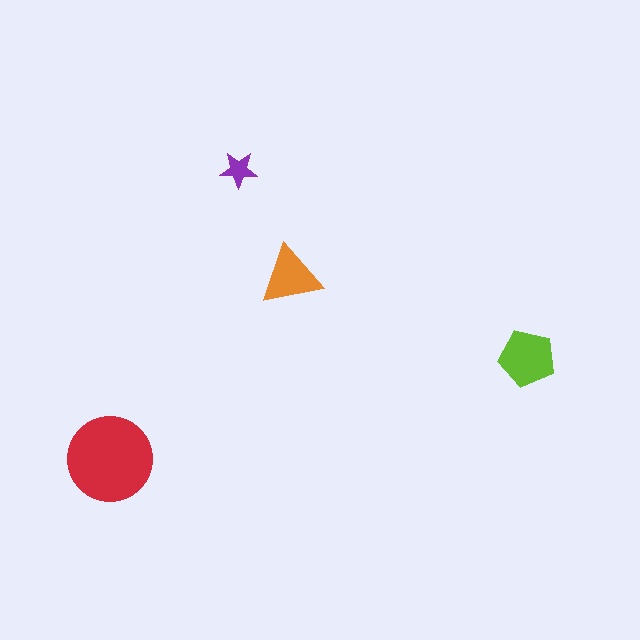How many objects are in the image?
There are 4 objects in the image.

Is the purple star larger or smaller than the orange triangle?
Smaller.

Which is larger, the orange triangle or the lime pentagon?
The lime pentagon.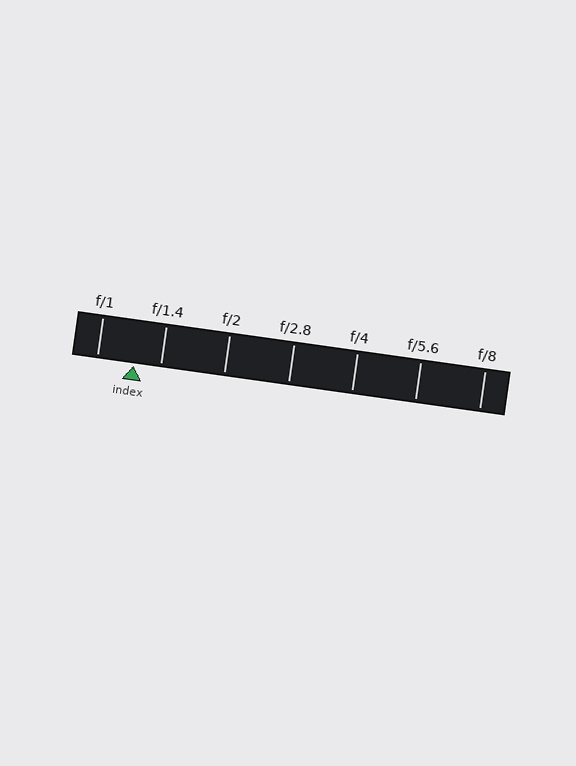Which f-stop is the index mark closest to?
The index mark is closest to f/1.4.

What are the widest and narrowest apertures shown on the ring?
The widest aperture shown is f/1 and the narrowest is f/8.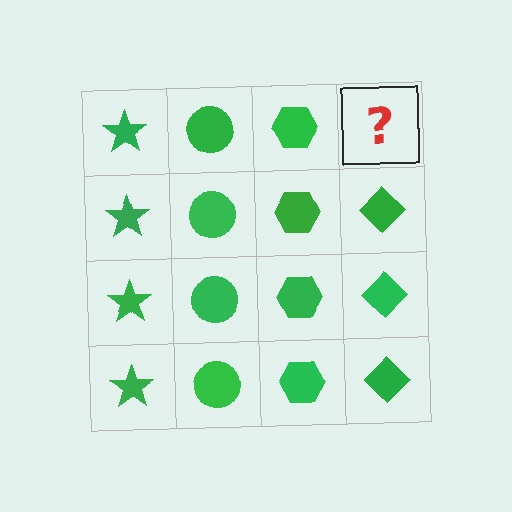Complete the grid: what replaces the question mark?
The question mark should be replaced with a green diamond.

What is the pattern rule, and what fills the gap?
The rule is that each column has a consistent shape. The gap should be filled with a green diamond.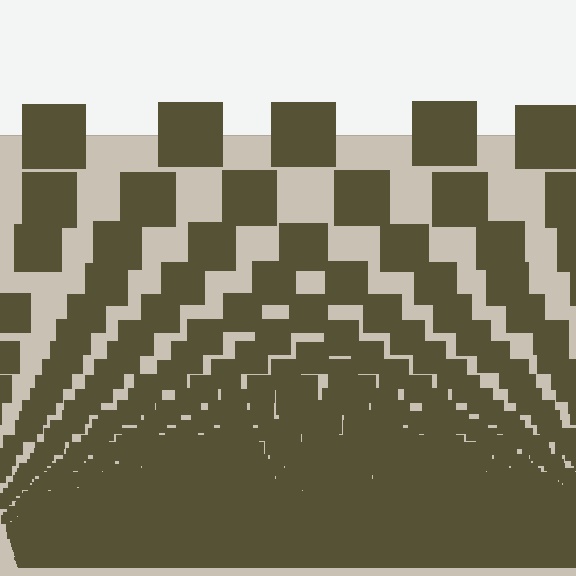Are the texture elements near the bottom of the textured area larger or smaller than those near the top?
Smaller. The gradient is inverted — elements near the bottom are smaller and denser.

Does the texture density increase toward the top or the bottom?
Density increases toward the bottom.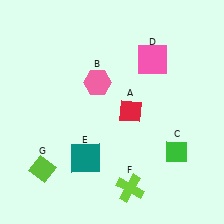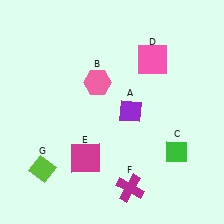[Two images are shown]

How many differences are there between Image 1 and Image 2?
There are 3 differences between the two images.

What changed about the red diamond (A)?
In Image 1, A is red. In Image 2, it changed to purple.